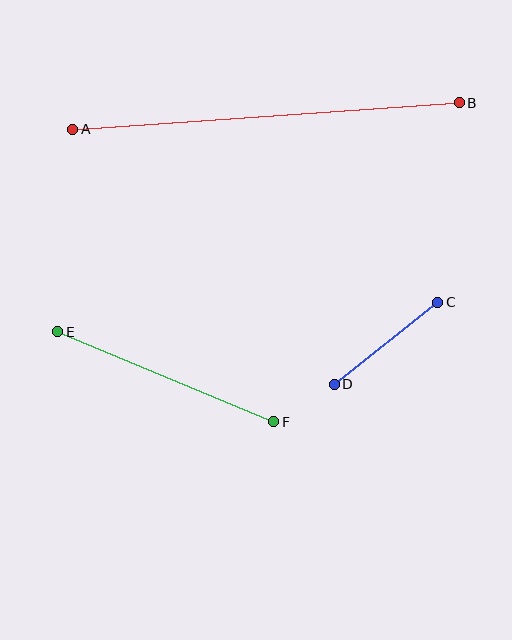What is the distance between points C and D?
The distance is approximately 132 pixels.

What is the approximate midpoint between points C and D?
The midpoint is at approximately (386, 343) pixels.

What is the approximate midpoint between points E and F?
The midpoint is at approximately (166, 377) pixels.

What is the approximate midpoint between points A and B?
The midpoint is at approximately (266, 116) pixels.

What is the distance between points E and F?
The distance is approximately 234 pixels.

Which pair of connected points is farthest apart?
Points A and B are farthest apart.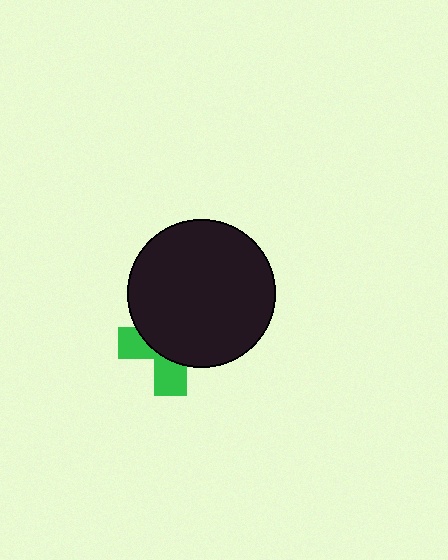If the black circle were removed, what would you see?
You would see the complete green cross.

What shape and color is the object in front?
The object in front is a black circle.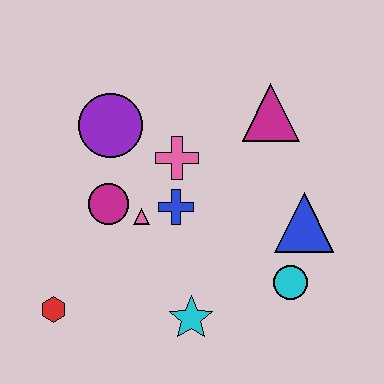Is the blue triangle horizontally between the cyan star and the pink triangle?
No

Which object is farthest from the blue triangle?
The red hexagon is farthest from the blue triangle.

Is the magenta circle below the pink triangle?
No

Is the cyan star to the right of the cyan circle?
No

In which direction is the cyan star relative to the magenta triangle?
The cyan star is below the magenta triangle.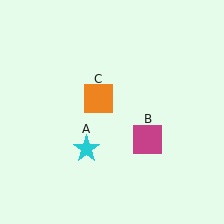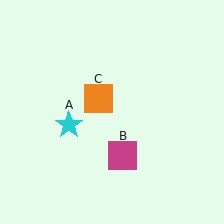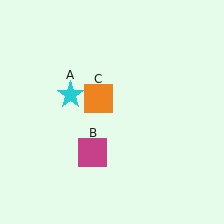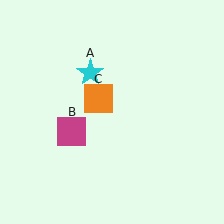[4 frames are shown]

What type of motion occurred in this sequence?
The cyan star (object A), magenta square (object B) rotated clockwise around the center of the scene.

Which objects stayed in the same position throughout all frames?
Orange square (object C) remained stationary.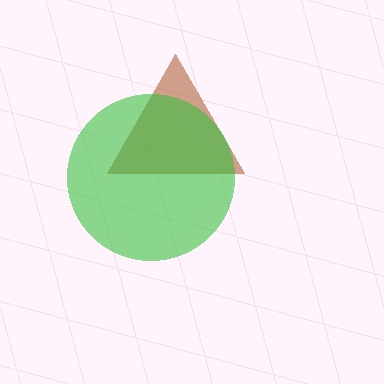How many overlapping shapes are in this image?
There are 2 overlapping shapes in the image.